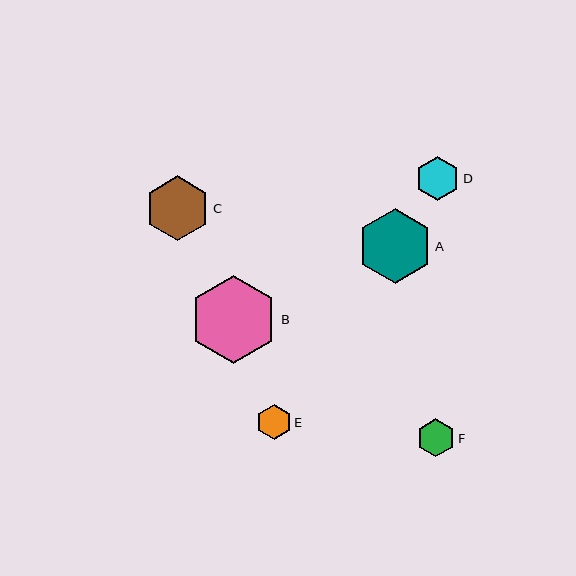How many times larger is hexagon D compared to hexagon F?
Hexagon D is approximately 1.2 times the size of hexagon F.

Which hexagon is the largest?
Hexagon B is the largest with a size of approximately 88 pixels.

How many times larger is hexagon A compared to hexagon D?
Hexagon A is approximately 1.7 times the size of hexagon D.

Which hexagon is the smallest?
Hexagon E is the smallest with a size of approximately 35 pixels.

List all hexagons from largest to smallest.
From largest to smallest: B, A, C, D, F, E.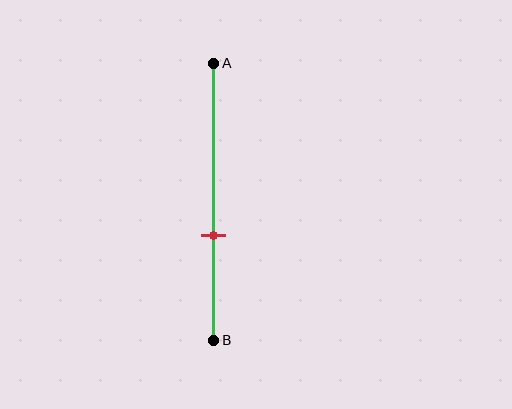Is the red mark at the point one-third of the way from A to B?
No, the mark is at about 60% from A, not at the 33% one-third point.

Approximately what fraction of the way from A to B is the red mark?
The red mark is approximately 60% of the way from A to B.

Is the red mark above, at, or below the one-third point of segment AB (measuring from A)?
The red mark is below the one-third point of segment AB.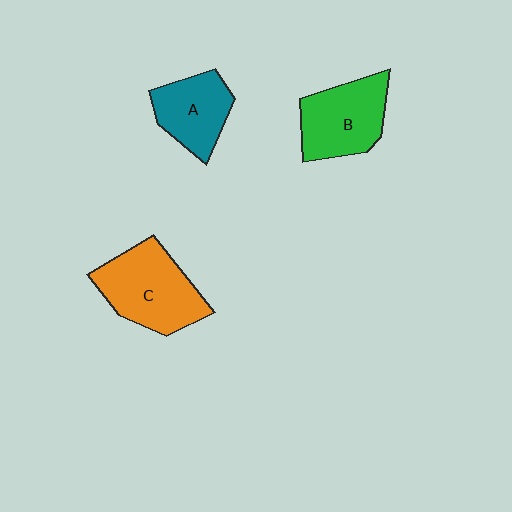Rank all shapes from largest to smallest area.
From largest to smallest: C (orange), B (green), A (teal).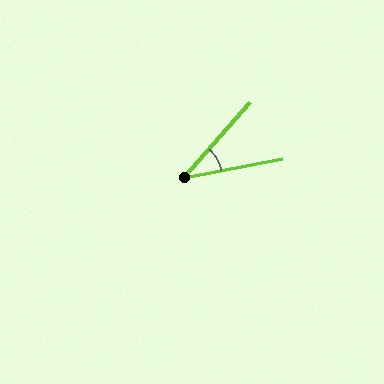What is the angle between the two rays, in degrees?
Approximately 37 degrees.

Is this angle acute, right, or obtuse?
It is acute.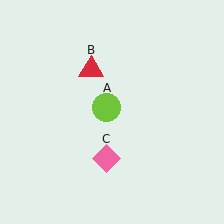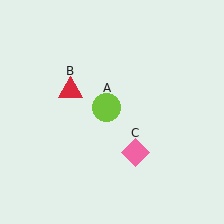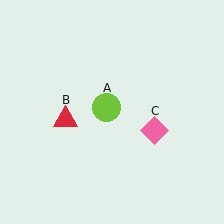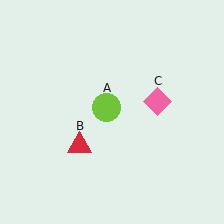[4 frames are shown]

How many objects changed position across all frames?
2 objects changed position: red triangle (object B), pink diamond (object C).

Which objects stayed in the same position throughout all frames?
Lime circle (object A) remained stationary.